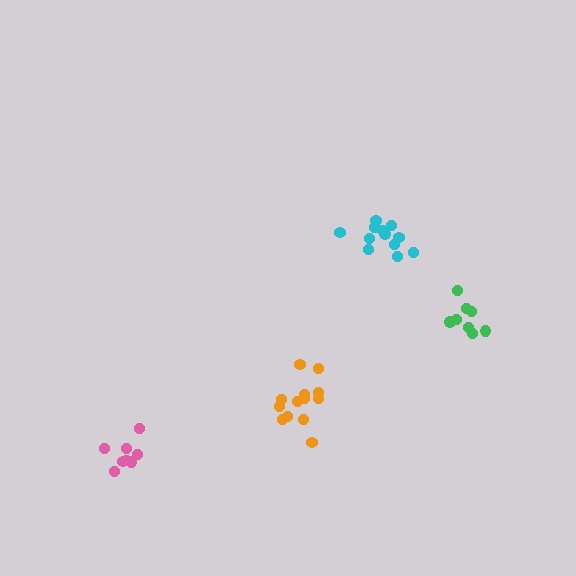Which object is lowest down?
The pink cluster is bottommost.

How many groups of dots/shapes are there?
There are 4 groups.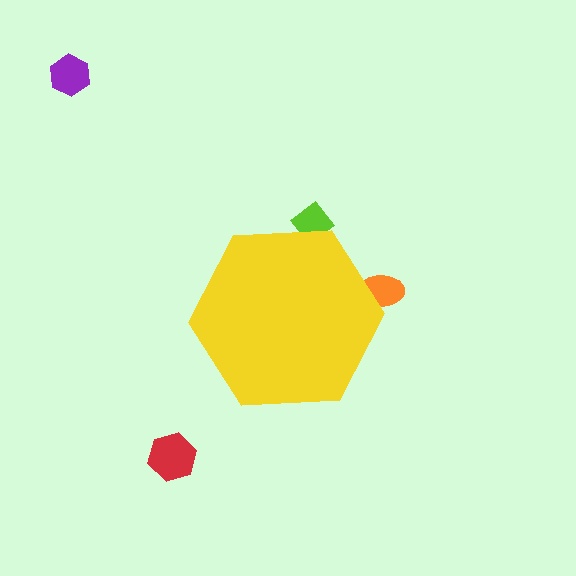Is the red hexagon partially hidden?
No, the red hexagon is fully visible.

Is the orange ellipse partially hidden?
Yes, the orange ellipse is partially hidden behind the yellow hexagon.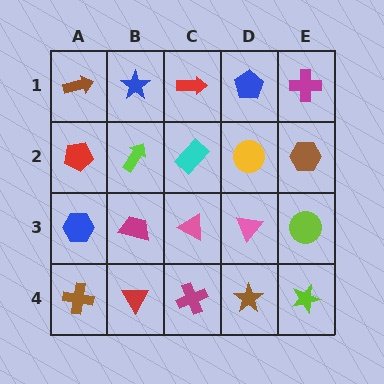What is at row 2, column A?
A red pentagon.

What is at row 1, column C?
A red arrow.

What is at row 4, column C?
A magenta cross.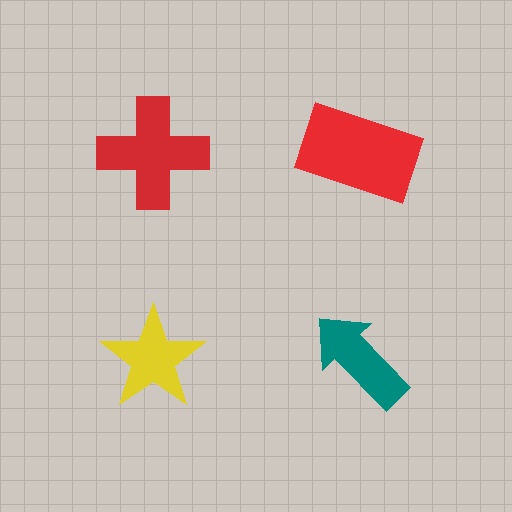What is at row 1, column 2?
A red rectangle.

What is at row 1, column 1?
A red cross.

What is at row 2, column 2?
A teal arrow.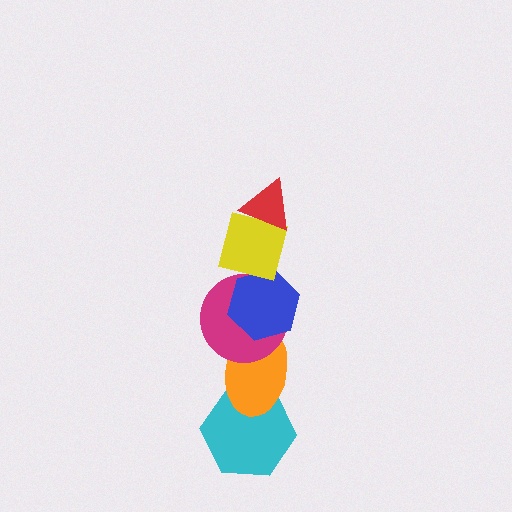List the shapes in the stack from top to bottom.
From top to bottom: the red triangle, the yellow square, the blue hexagon, the magenta circle, the orange ellipse, the cyan hexagon.